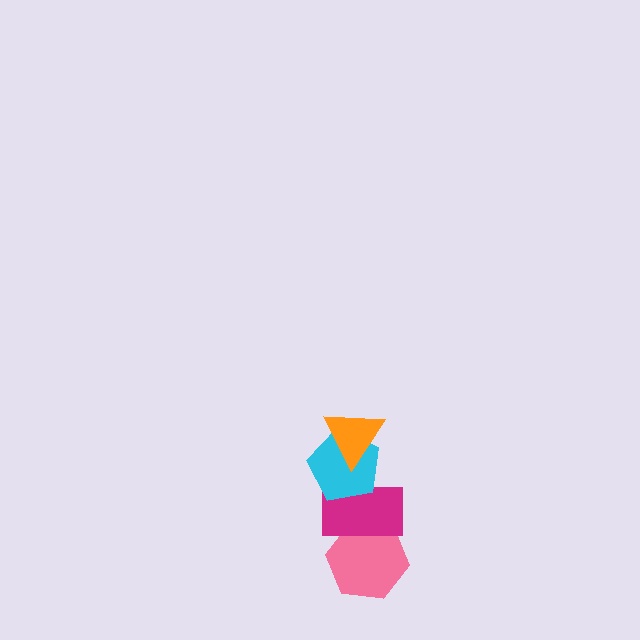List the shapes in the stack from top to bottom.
From top to bottom: the orange triangle, the cyan pentagon, the magenta rectangle, the pink hexagon.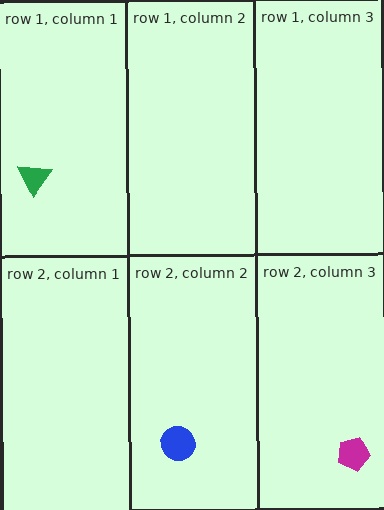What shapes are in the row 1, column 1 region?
The green triangle.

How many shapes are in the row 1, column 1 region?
1.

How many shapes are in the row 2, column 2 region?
1.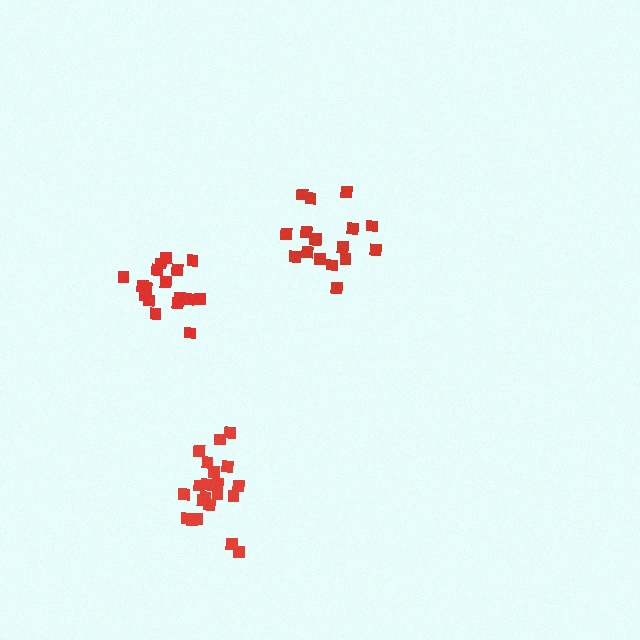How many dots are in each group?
Group 1: 21 dots, Group 2: 17 dots, Group 3: 17 dots (55 total).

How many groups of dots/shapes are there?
There are 3 groups.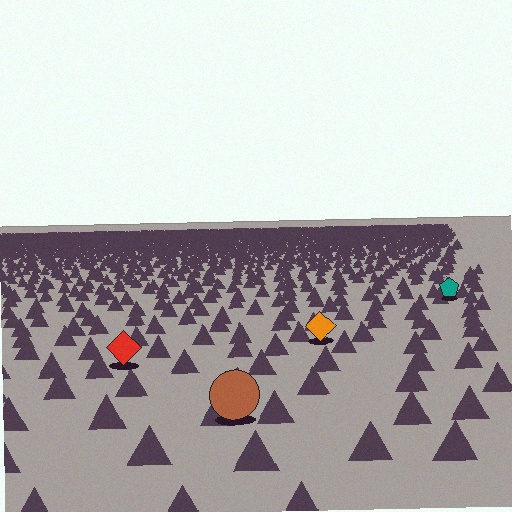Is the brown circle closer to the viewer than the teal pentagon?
Yes. The brown circle is closer — you can tell from the texture gradient: the ground texture is coarser near it.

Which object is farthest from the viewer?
The teal pentagon is farthest from the viewer. It appears smaller and the ground texture around it is denser.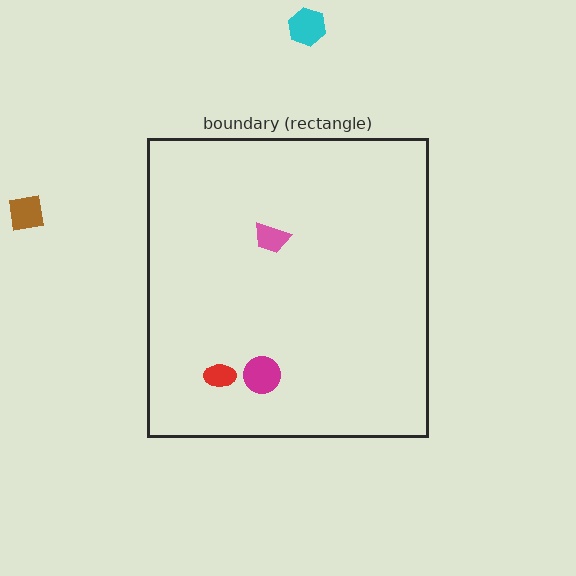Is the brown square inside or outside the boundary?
Outside.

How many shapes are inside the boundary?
3 inside, 2 outside.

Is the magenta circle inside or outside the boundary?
Inside.